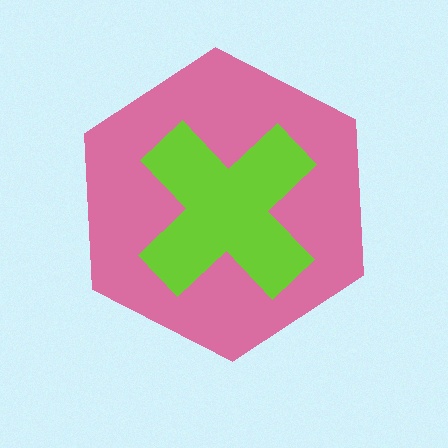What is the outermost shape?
The pink hexagon.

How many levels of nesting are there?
2.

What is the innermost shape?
The lime cross.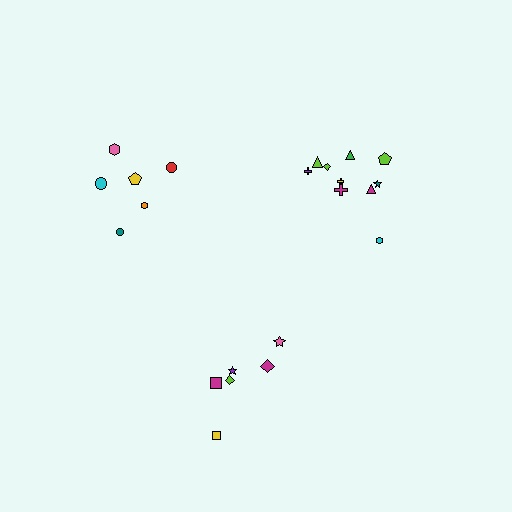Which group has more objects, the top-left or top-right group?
The top-right group.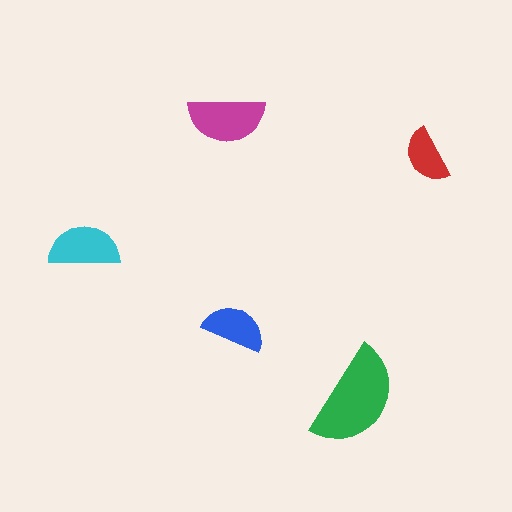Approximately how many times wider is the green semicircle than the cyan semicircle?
About 1.5 times wider.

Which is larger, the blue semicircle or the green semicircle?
The green one.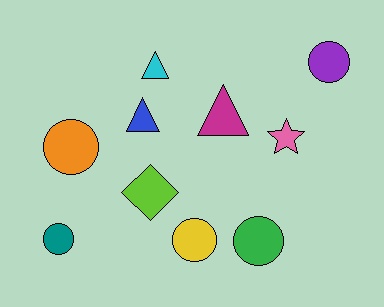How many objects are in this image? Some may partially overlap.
There are 10 objects.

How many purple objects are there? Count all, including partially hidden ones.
There is 1 purple object.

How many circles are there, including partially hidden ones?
There are 5 circles.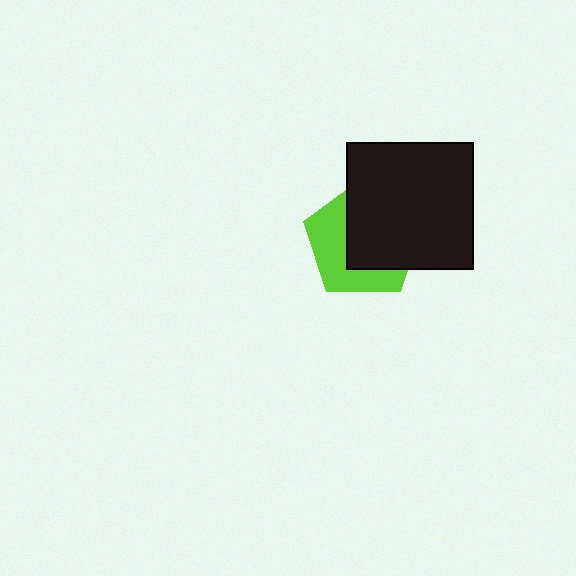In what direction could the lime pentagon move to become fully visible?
The lime pentagon could move toward the lower-left. That would shift it out from behind the black square entirely.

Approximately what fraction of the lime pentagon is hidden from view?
Roughly 57% of the lime pentagon is hidden behind the black square.